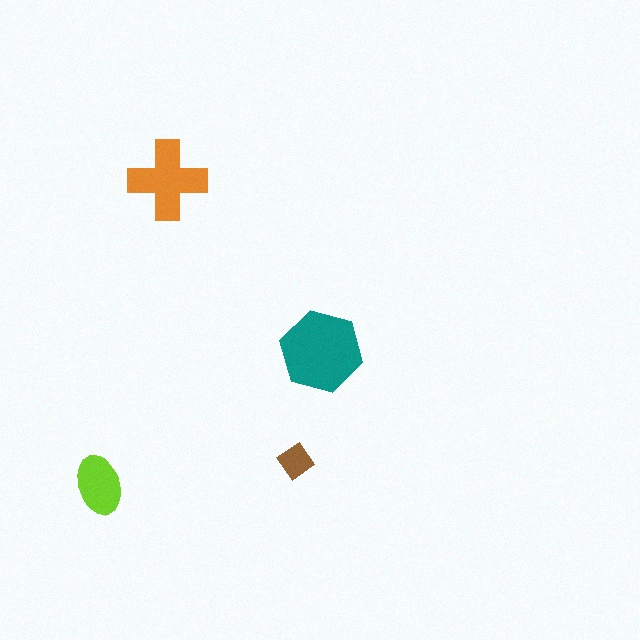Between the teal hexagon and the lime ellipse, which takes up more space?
The teal hexagon.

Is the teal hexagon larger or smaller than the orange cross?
Larger.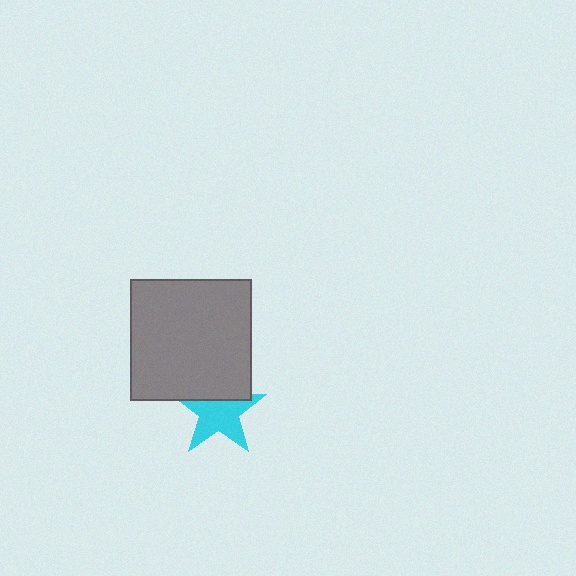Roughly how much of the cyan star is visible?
Most of it is visible (roughly 67%).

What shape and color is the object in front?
The object in front is a gray square.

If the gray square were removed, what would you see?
You would see the complete cyan star.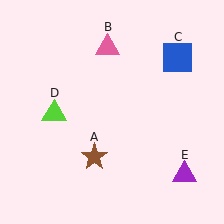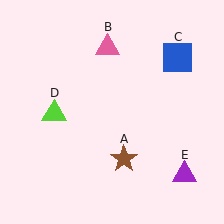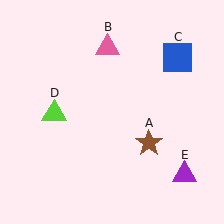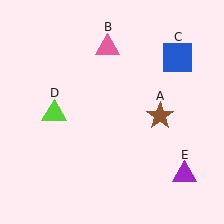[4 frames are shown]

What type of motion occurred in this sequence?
The brown star (object A) rotated counterclockwise around the center of the scene.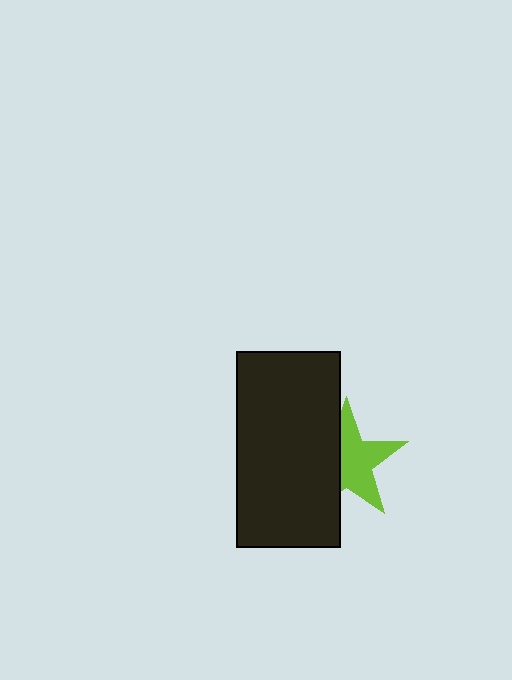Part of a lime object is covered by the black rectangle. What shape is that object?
It is a star.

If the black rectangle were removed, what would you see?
You would see the complete lime star.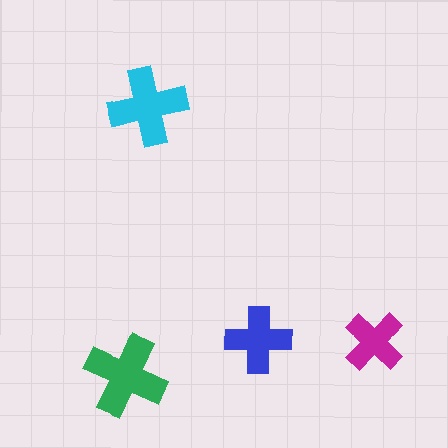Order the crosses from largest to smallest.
the green one, the cyan one, the blue one, the magenta one.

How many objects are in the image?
There are 4 objects in the image.